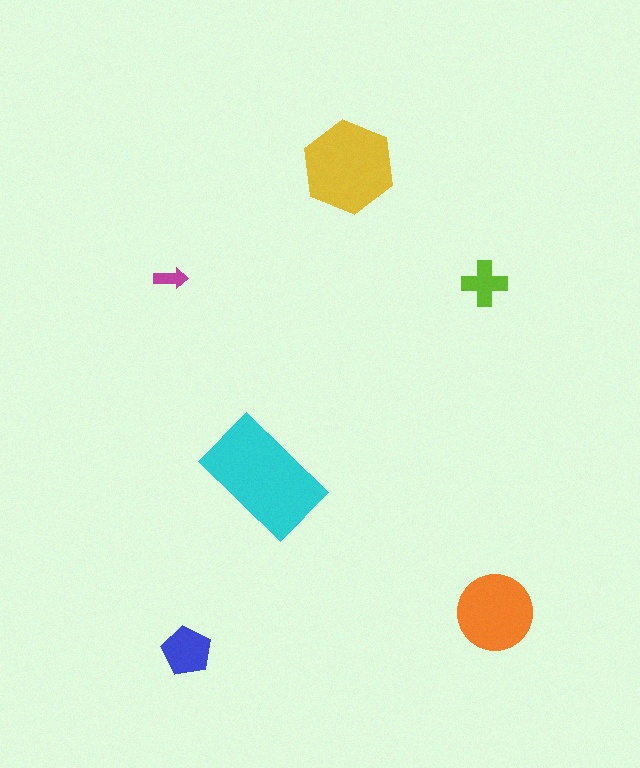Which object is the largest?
The cyan rectangle.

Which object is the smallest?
The magenta arrow.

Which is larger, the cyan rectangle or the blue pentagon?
The cyan rectangle.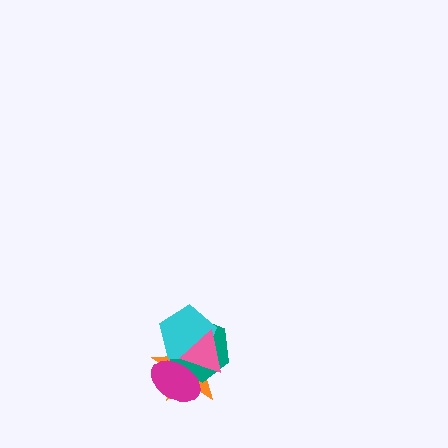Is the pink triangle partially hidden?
No, no other shape covers it.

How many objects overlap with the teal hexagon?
4 objects overlap with the teal hexagon.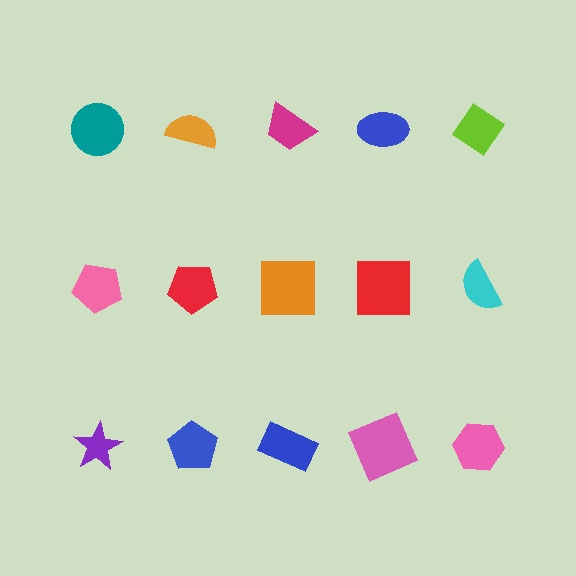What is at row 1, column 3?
A magenta trapezoid.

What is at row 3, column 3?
A blue rectangle.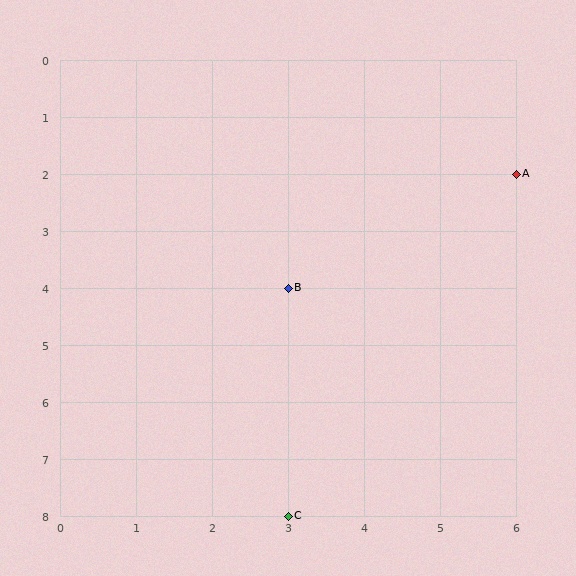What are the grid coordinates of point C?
Point C is at grid coordinates (3, 8).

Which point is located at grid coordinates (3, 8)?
Point C is at (3, 8).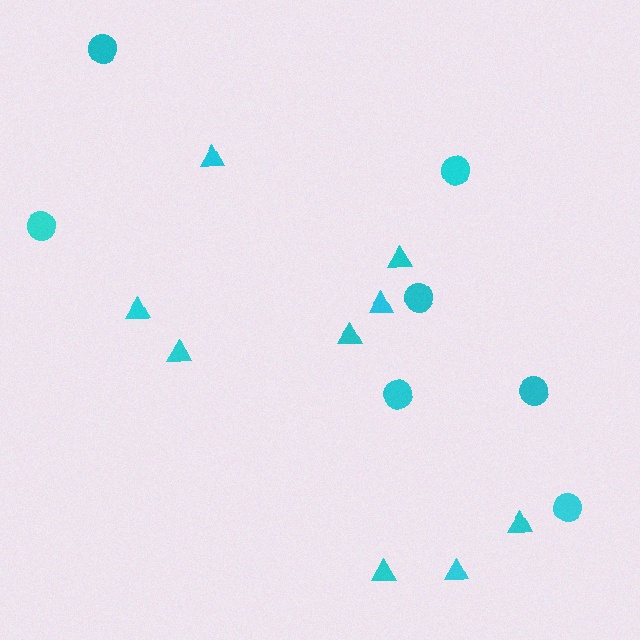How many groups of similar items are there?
There are 2 groups: one group of circles (7) and one group of triangles (9).